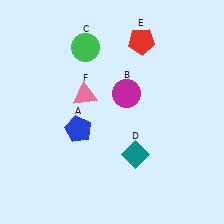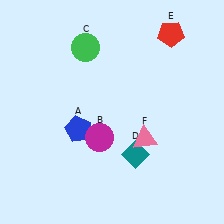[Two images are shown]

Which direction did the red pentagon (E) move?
The red pentagon (E) moved right.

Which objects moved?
The objects that moved are: the magenta circle (B), the red pentagon (E), the pink triangle (F).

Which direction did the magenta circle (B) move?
The magenta circle (B) moved down.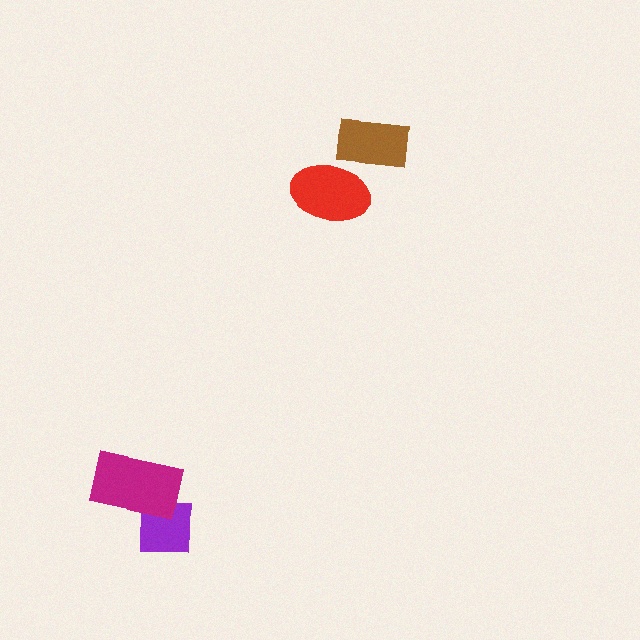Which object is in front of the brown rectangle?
The red ellipse is in front of the brown rectangle.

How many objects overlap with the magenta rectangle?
1 object overlaps with the magenta rectangle.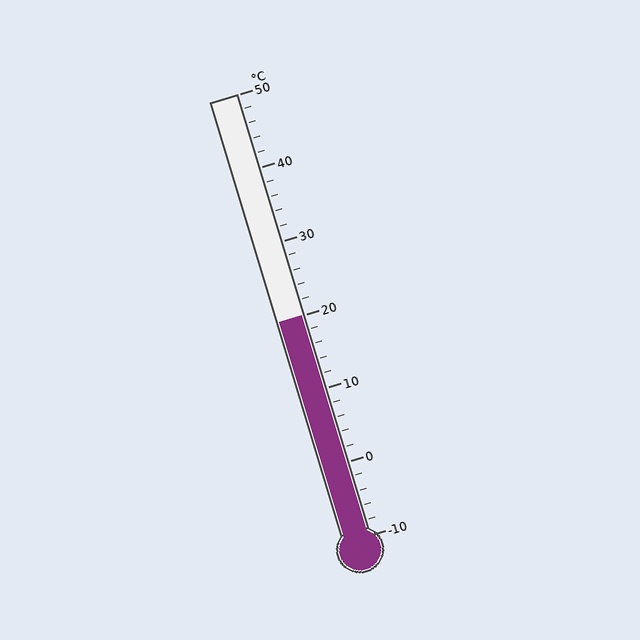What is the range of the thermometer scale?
The thermometer scale ranges from -10°C to 50°C.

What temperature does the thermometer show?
The thermometer shows approximately 20°C.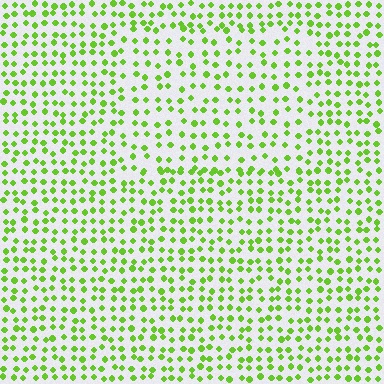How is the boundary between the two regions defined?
The boundary is defined by a change in element density (approximately 1.4x ratio). All elements are the same color, size, and shape.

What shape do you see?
I see a rectangle.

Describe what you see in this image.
The image contains small lime elements arranged at two different densities. A rectangle-shaped region is visible where the elements are less densely packed than the surrounding area.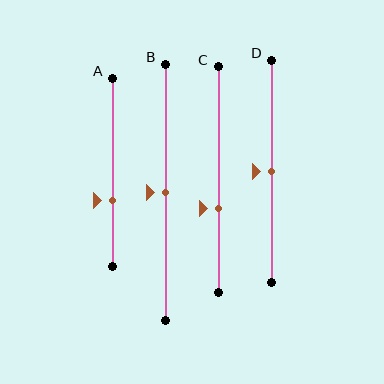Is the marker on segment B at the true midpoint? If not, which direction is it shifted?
Yes, the marker on segment B is at the true midpoint.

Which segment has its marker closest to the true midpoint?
Segment B has its marker closest to the true midpoint.